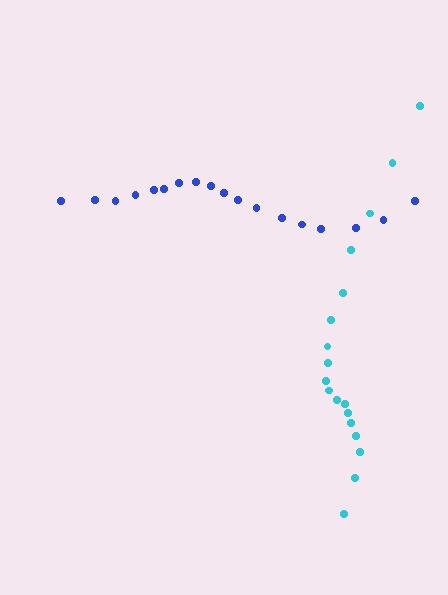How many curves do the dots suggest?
There are 2 distinct paths.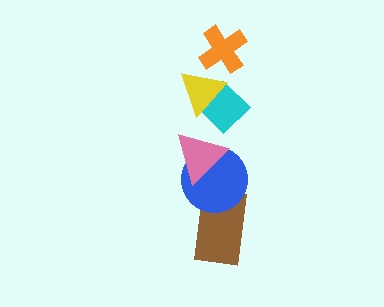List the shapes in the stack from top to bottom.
From top to bottom: the orange cross, the yellow triangle, the cyan diamond, the pink triangle, the blue circle, the brown rectangle.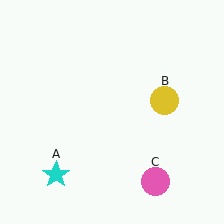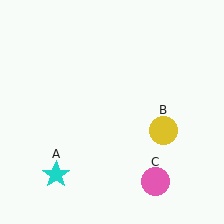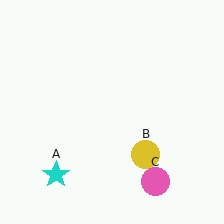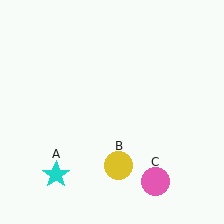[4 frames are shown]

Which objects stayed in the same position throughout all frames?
Cyan star (object A) and pink circle (object C) remained stationary.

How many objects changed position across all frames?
1 object changed position: yellow circle (object B).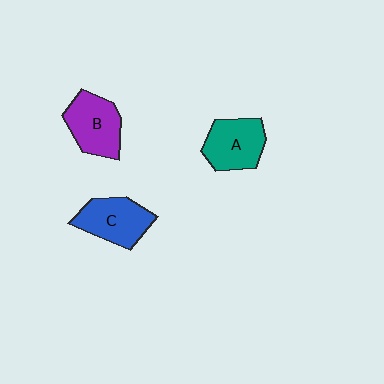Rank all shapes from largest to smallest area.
From largest to smallest: B (purple), C (blue), A (teal).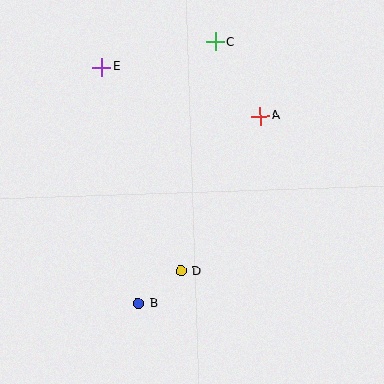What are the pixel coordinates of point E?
Point E is at (102, 67).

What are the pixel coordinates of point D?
Point D is at (181, 271).